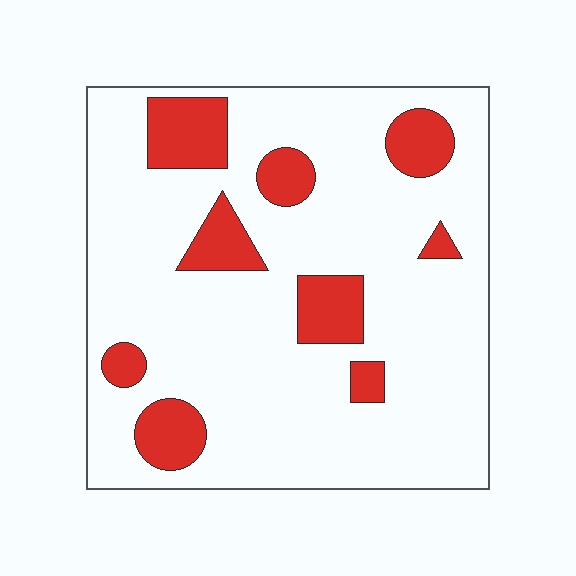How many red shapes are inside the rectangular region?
9.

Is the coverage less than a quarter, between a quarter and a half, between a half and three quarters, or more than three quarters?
Less than a quarter.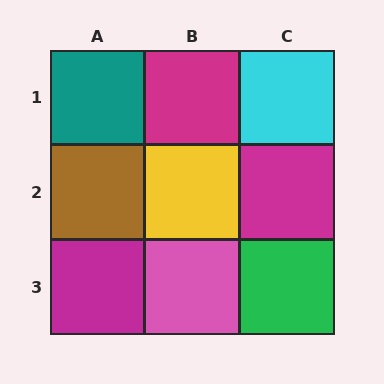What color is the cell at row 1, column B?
Magenta.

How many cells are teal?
1 cell is teal.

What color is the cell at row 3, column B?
Pink.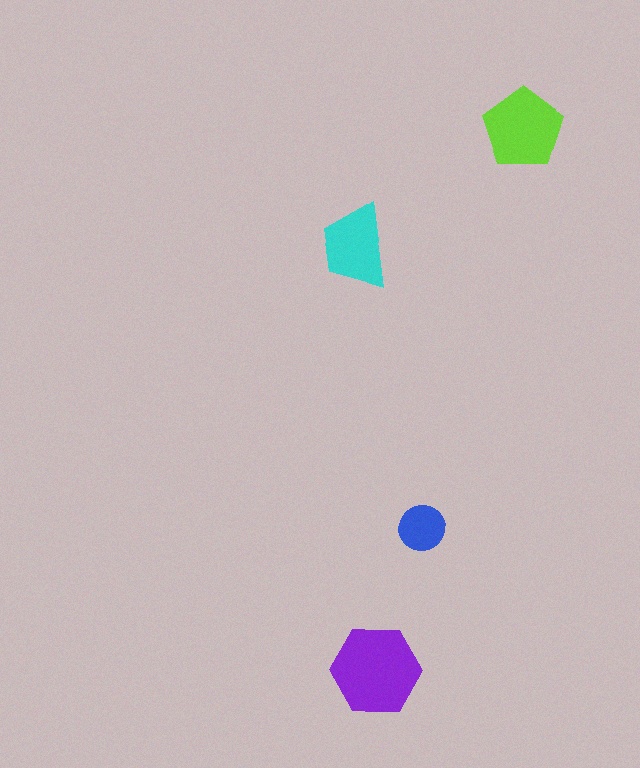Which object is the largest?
The purple hexagon.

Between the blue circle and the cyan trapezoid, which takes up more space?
The cyan trapezoid.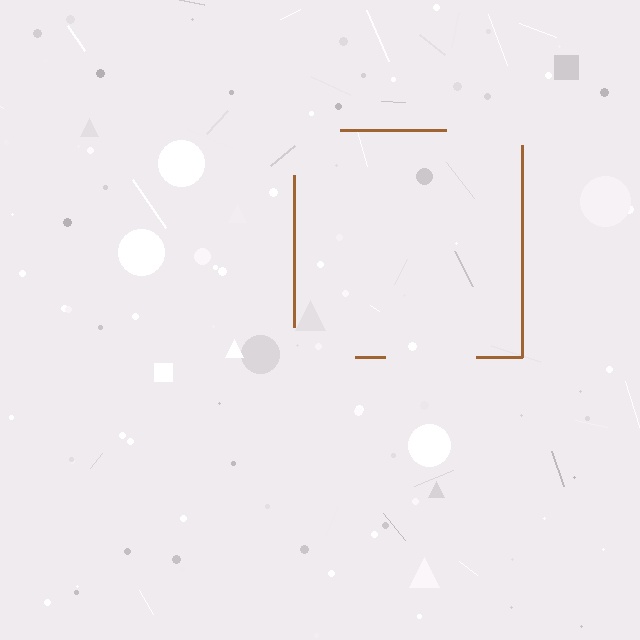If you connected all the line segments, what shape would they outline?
They would outline a square.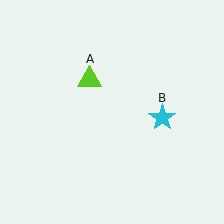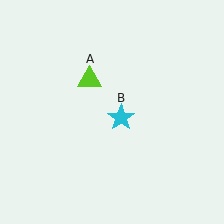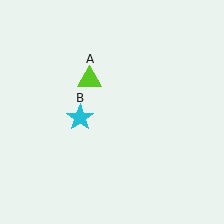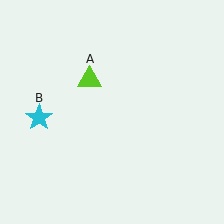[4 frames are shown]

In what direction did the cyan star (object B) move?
The cyan star (object B) moved left.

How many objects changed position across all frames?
1 object changed position: cyan star (object B).